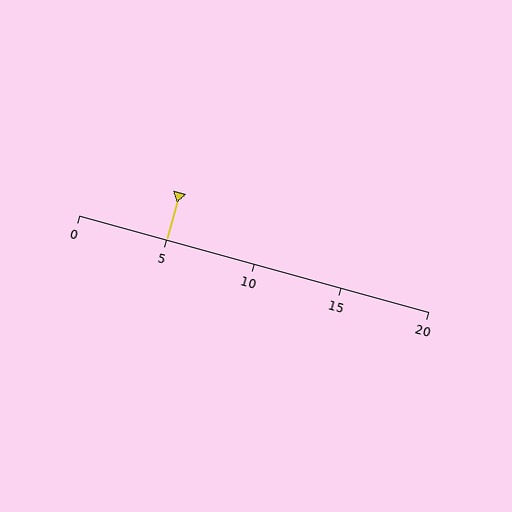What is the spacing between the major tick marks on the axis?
The major ticks are spaced 5 apart.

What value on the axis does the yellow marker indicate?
The marker indicates approximately 5.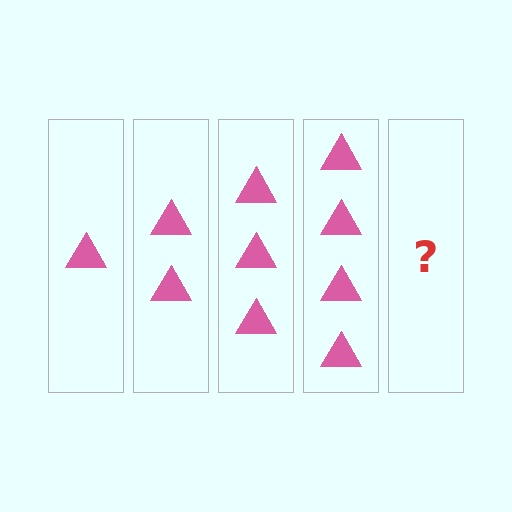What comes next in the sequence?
The next element should be 5 triangles.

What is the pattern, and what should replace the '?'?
The pattern is that each step adds one more triangle. The '?' should be 5 triangles.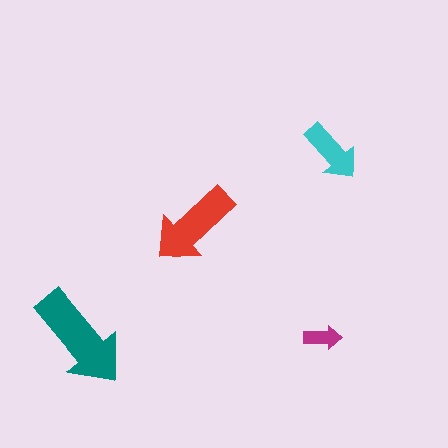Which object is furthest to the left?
The teal arrow is leftmost.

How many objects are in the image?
There are 4 objects in the image.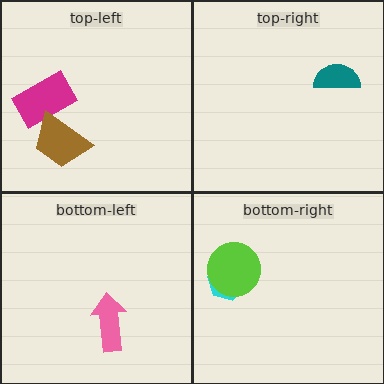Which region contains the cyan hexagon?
The bottom-right region.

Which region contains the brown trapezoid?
The top-left region.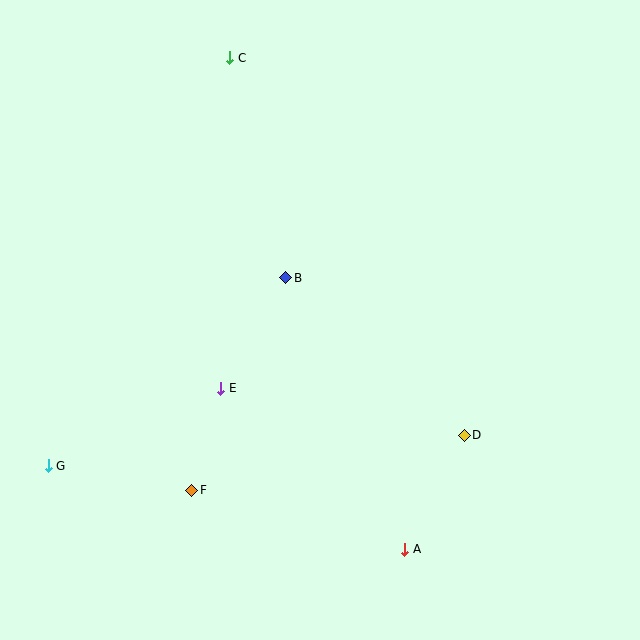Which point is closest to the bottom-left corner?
Point G is closest to the bottom-left corner.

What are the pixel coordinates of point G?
Point G is at (48, 466).